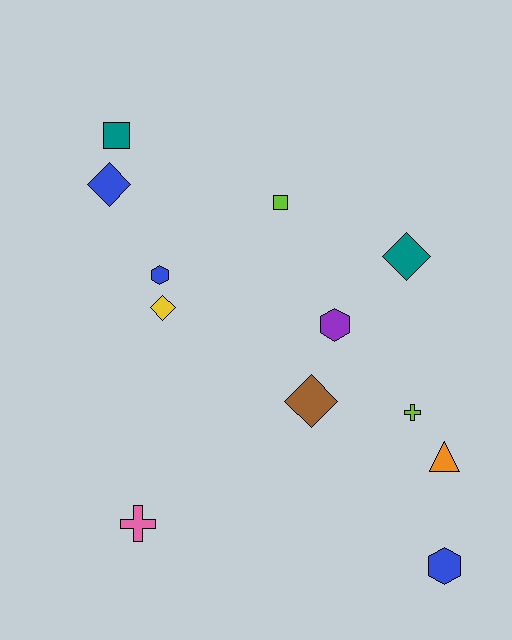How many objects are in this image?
There are 12 objects.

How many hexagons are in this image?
There are 3 hexagons.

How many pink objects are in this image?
There is 1 pink object.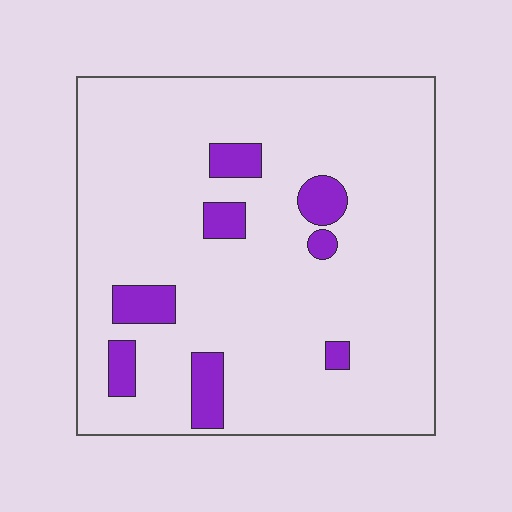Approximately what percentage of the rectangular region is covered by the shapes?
Approximately 10%.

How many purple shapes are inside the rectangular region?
8.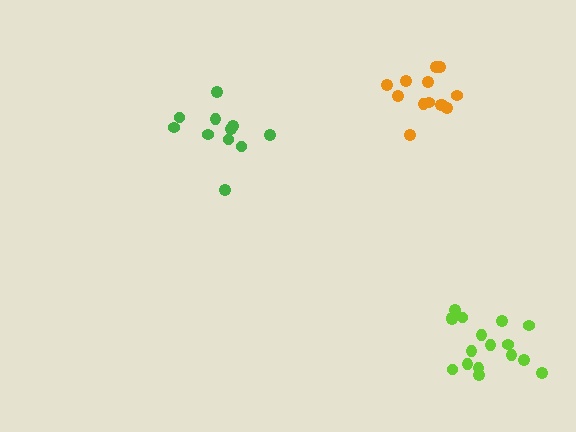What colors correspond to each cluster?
The clusters are colored: orange, lime, green.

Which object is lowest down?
The lime cluster is bottommost.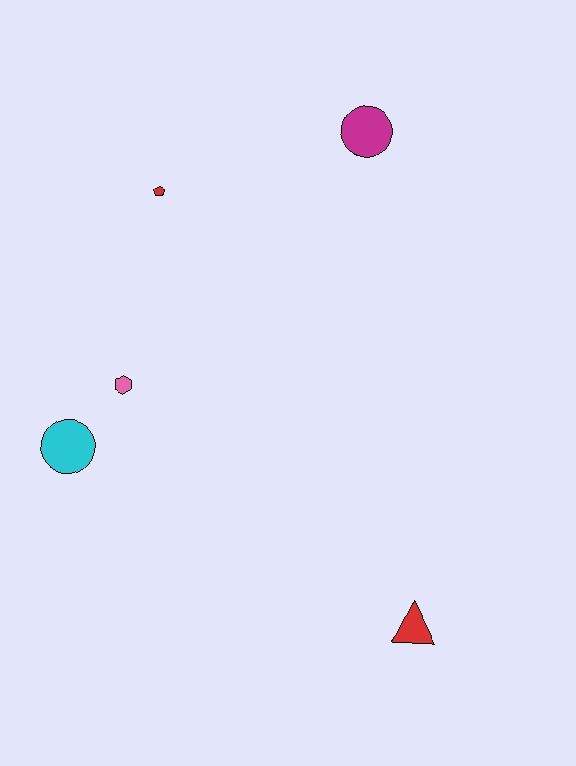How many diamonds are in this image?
There are no diamonds.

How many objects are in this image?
There are 5 objects.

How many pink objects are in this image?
There is 1 pink object.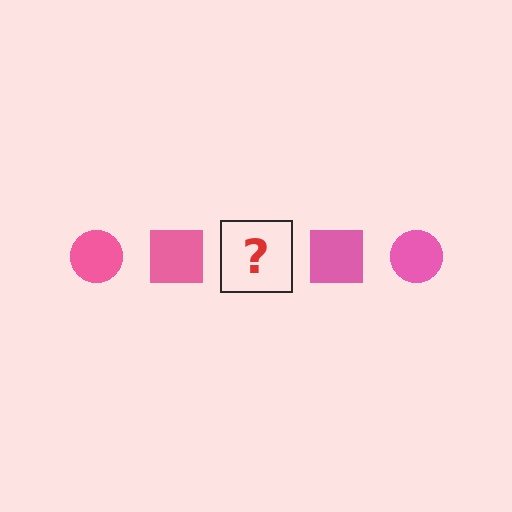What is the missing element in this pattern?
The missing element is a pink circle.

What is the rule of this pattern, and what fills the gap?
The rule is that the pattern cycles through circle, square shapes in pink. The gap should be filled with a pink circle.